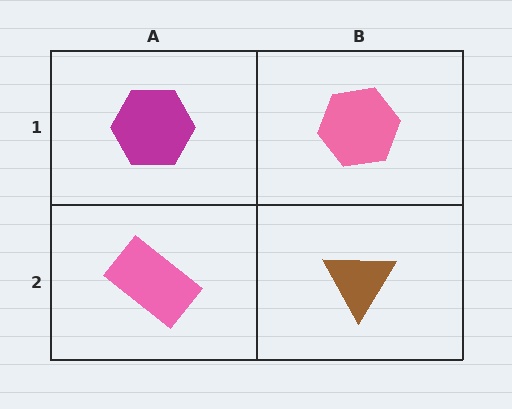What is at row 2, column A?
A pink rectangle.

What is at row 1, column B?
A pink hexagon.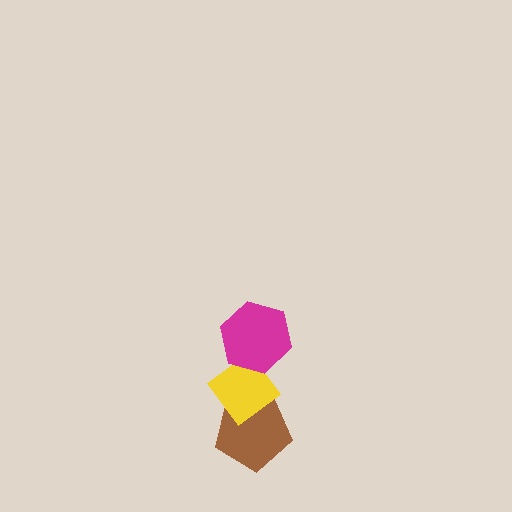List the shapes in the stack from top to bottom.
From top to bottom: the magenta hexagon, the yellow diamond, the brown pentagon.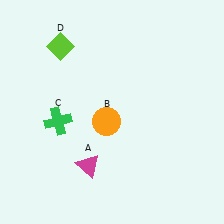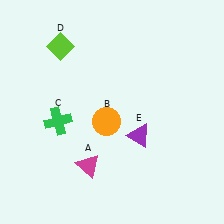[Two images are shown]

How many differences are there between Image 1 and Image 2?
There is 1 difference between the two images.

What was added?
A purple triangle (E) was added in Image 2.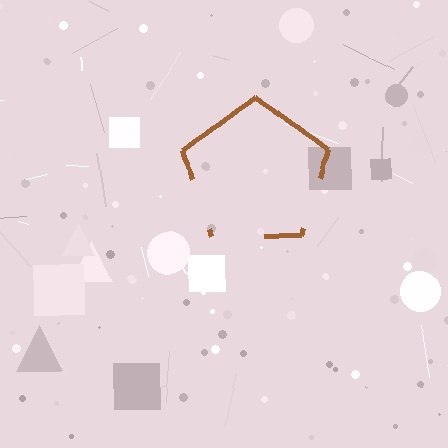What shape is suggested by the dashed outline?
The dashed outline suggests a pentagon.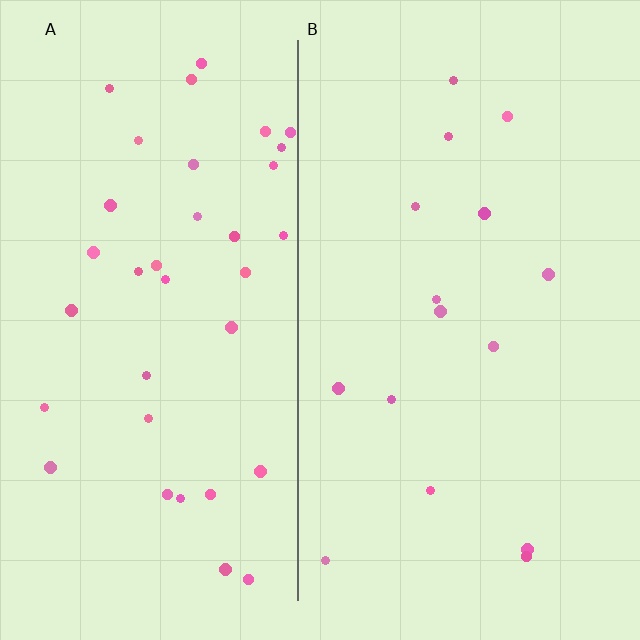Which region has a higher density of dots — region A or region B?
A (the left).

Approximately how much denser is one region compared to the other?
Approximately 2.4× — region A over region B.